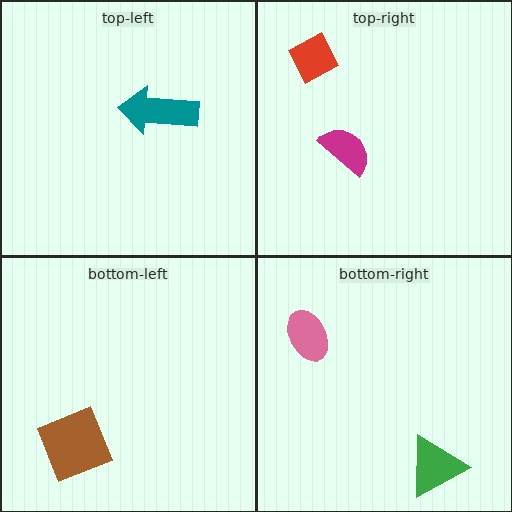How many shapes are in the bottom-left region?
1.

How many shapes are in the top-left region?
1.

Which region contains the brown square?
The bottom-left region.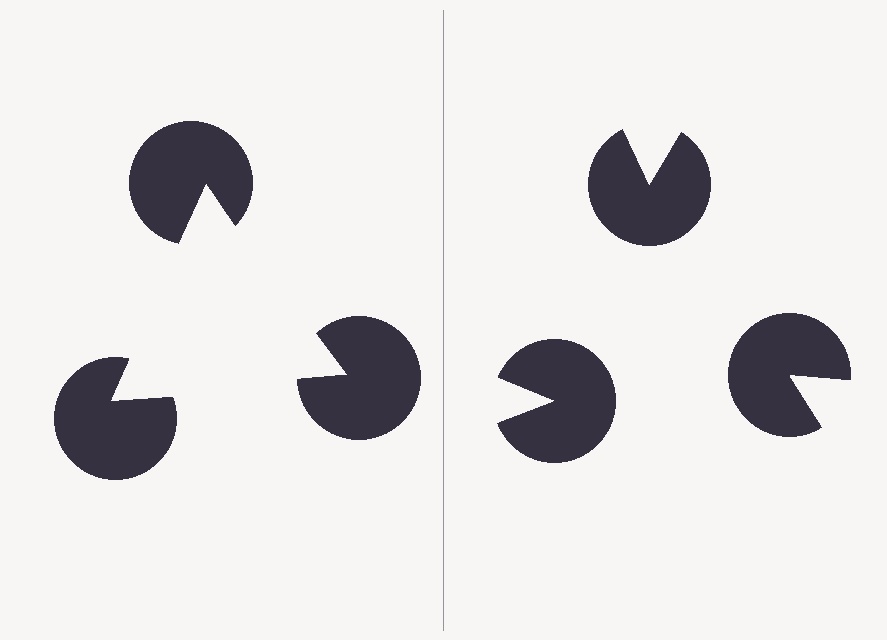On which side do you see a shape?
An illusory triangle appears on the left side. On the right side the wedge cuts are rotated, so no coherent shape forms.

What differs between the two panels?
The pac-man discs are positioned identically on both sides; only the wedge orientations differ. On the left they align to a triangle; on the right they are misaligned.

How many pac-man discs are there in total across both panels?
6 — 3 on each side.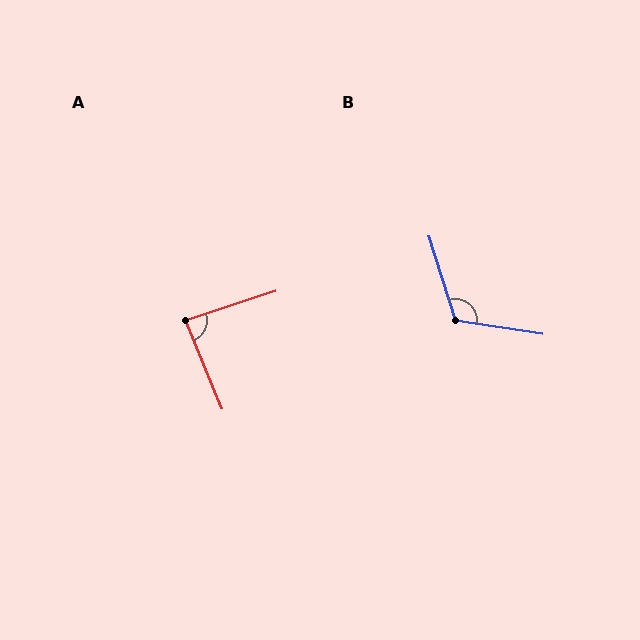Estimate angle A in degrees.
Approximately 85 degrees.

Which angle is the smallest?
A, at approximately 85 degrees.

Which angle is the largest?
B, at approximately 116 degrees.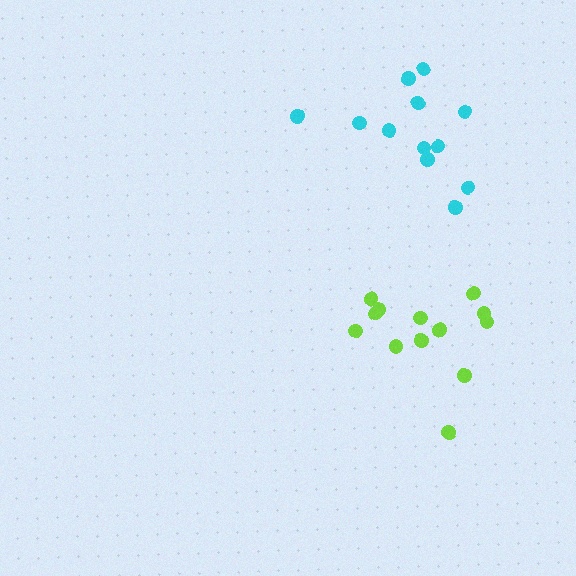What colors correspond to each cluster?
The clusters are colored: lime, cyan.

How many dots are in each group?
Group 1: 13 dots, Group 2: 12 dots (25 total).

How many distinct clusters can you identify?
There are 2 distinct clusters.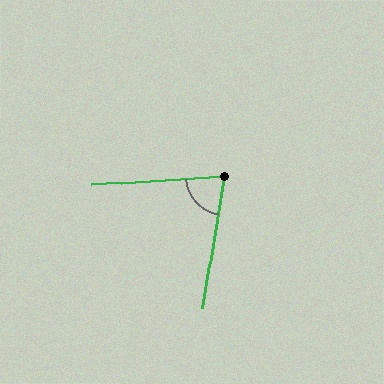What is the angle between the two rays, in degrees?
Approximately 77 degrees.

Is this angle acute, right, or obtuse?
It is acute.